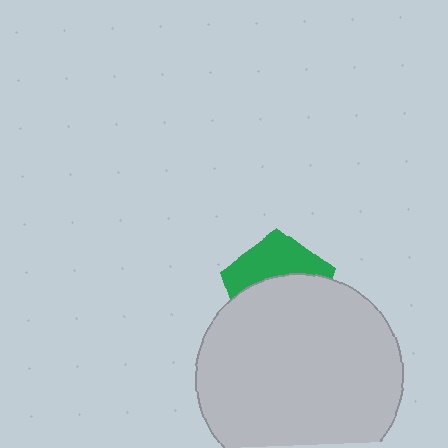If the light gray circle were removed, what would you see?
You would see the complete green pentagon.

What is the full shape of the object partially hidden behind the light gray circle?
The partially hidden object is a green pentagon.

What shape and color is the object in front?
The object in front is a light gray circle.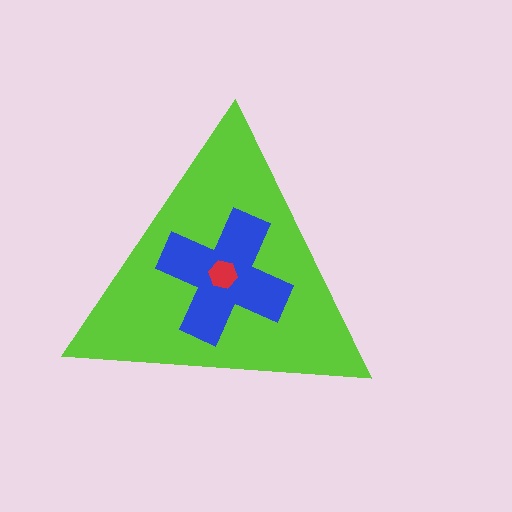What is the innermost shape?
The red hexagon.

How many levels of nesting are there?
3.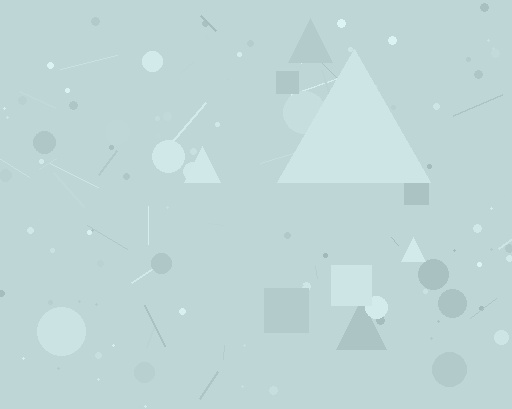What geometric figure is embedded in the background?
A triangle is embedded in the background.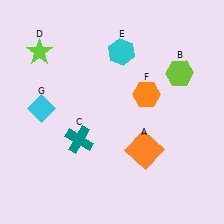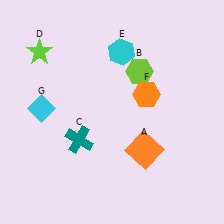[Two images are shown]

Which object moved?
The lime hexagon (B) moved left.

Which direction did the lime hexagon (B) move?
The lime hexagon (B) moved left.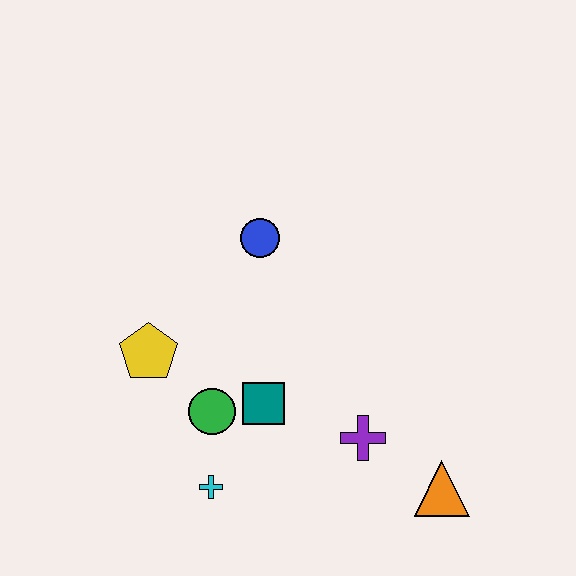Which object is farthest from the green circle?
The orange triangle is farthest from the green circle.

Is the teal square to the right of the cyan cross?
Yes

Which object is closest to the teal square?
The green circle is closest to the teal square.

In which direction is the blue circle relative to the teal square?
The blue circle is above the teal square.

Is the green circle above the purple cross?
Yes